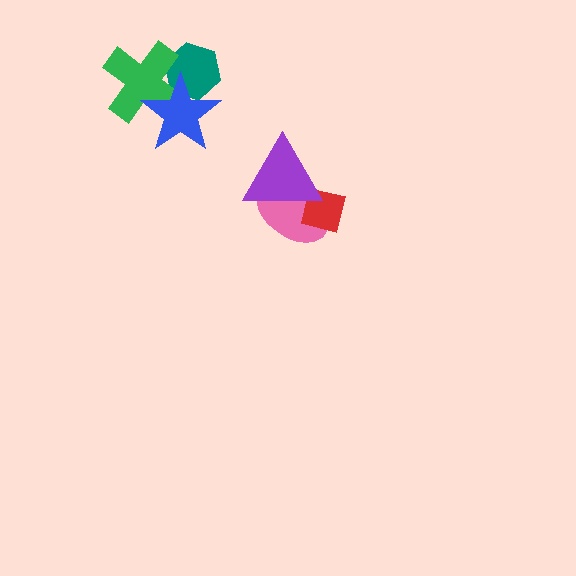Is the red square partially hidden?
Yes, it is partially covered by another shape.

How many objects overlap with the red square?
2 objects overlap with the red square.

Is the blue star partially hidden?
No, no other shape covers it.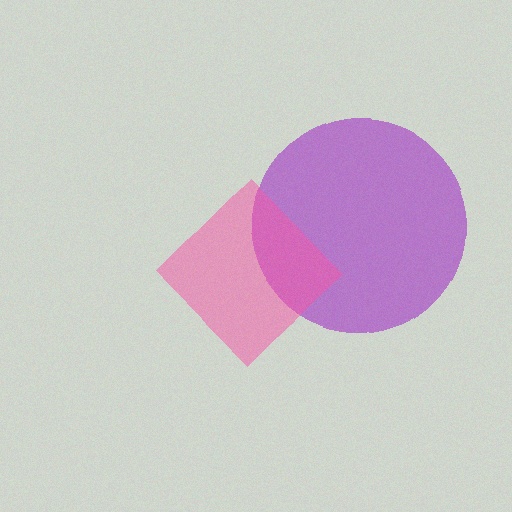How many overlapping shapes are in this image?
There are 2 overlapping shapes in the image.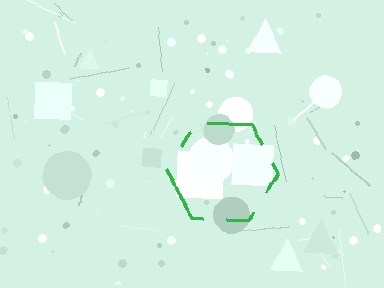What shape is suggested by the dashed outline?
The dashed outline suggests a hexagon.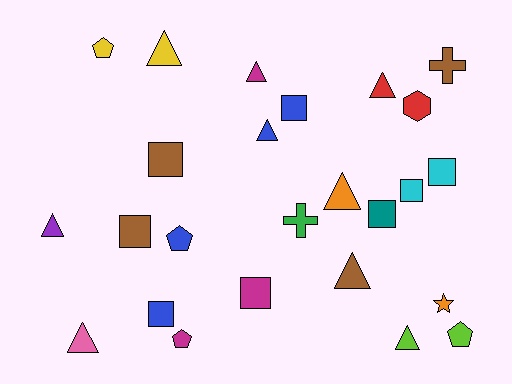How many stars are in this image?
There is 1 star.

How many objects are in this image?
There are 25 objects.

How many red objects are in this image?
There are 2 red objects.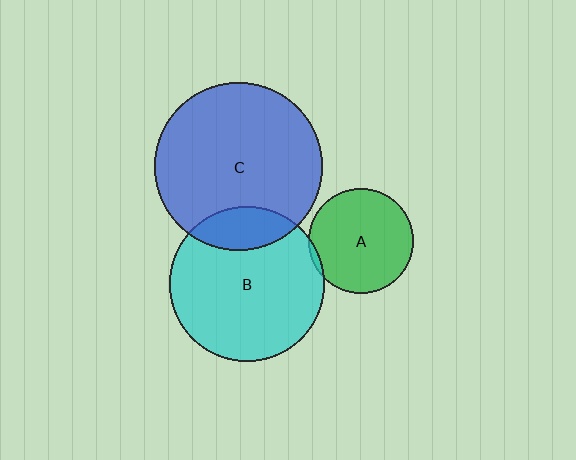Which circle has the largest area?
Circle C (blue).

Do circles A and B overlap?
Yes.